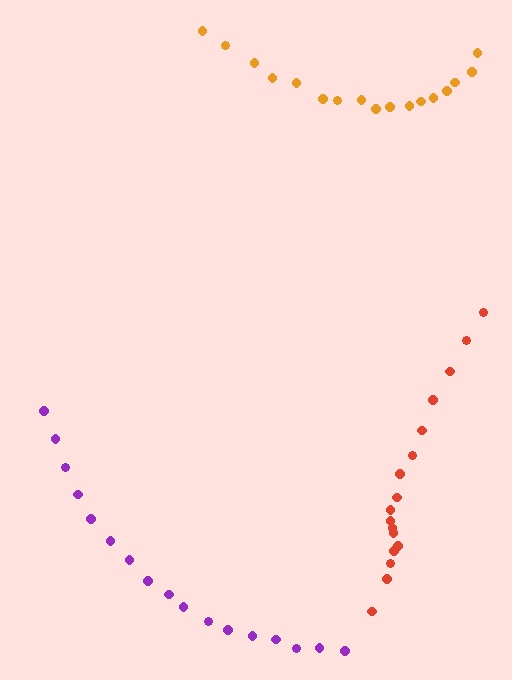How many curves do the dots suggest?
There are 3 distinct paths.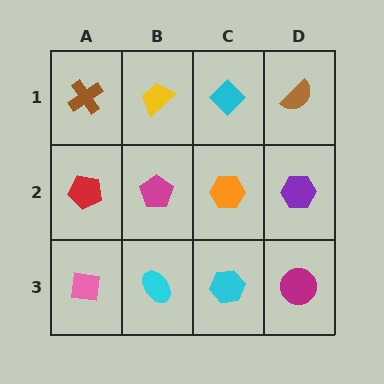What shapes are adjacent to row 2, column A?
A brown cross (row 1, column A), a pink square (row 3, column A), a magenta pentagon (row 2, column B).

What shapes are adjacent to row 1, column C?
An orange hexagon (row 2, column C), a yellow trapezoid (row 1, column B), a brown semicircle (row 1, column D).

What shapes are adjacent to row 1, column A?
A red pentagon (row 2, column A), a yellow trapezoid (row 1, column B).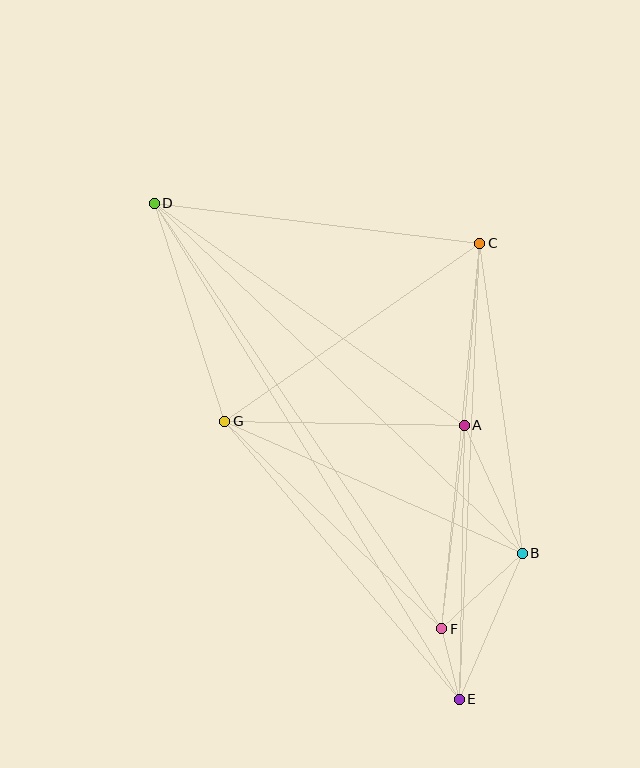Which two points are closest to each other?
Points E and F are closest to each other.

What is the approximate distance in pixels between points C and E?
The distance between C and E is approximately 456 pixels.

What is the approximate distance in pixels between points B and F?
The distance between B and F is approximately 110 pixels.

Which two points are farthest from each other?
Points D and E are farthest from each other.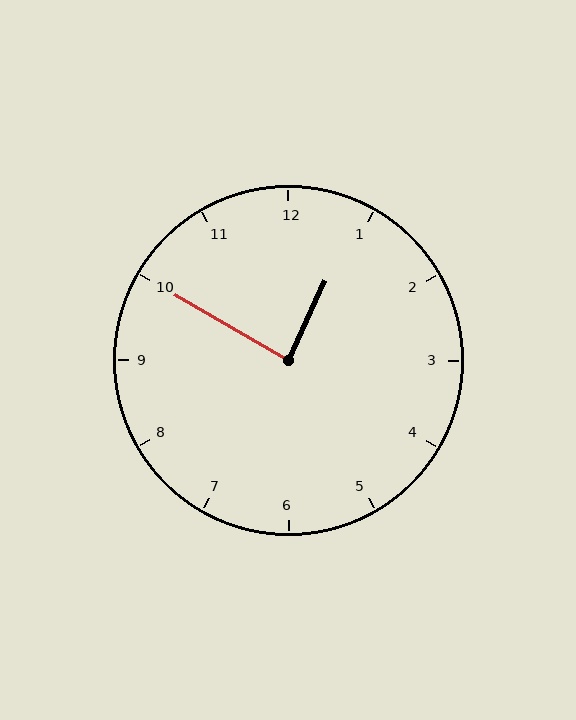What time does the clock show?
12:50.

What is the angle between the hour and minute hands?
Approximately 85 degrees.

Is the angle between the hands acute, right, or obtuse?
It is right.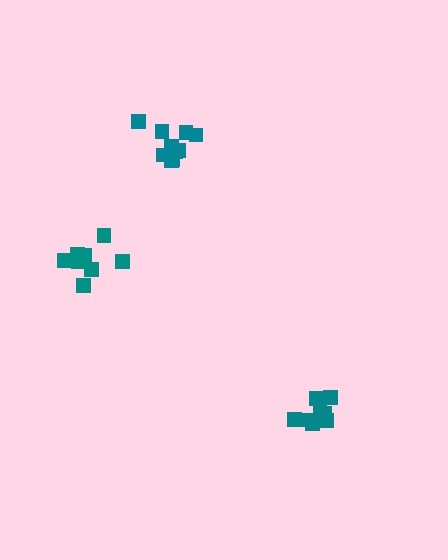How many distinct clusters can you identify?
There are 3 distinct clusters.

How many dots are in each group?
Group 1: 10 dots, Group 2: 9 dots, Group 3: 8 dots (27 total).